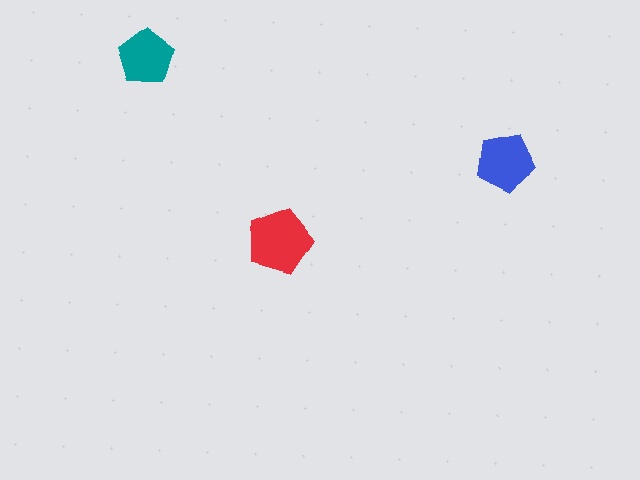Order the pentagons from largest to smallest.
the red one, the blue one, the teal one.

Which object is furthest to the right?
The blue pentagon is rightmost.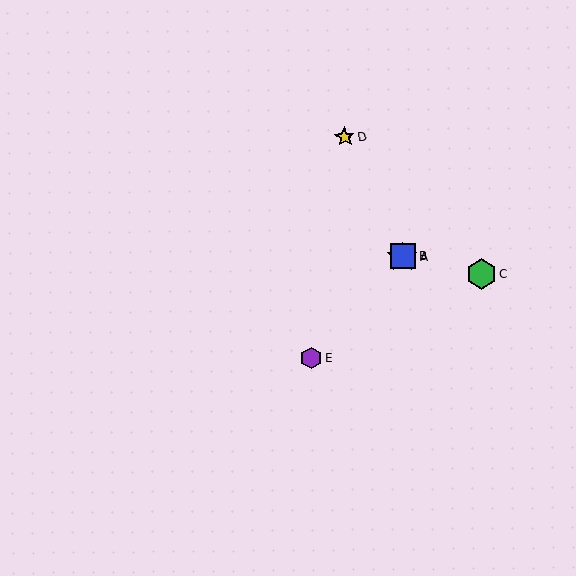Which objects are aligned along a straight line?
Objects A, B, E are aligned along a straight line.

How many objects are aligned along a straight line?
3 objects (A, B, E) are aligned along a straight line.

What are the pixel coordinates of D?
Object D is at (345, 137).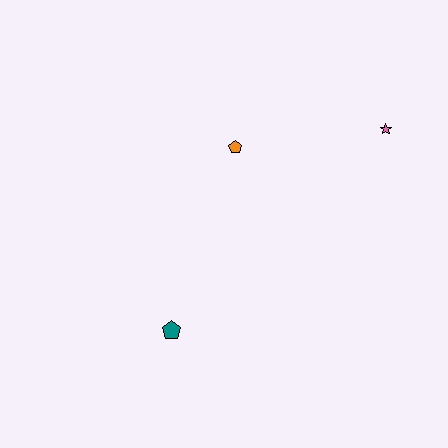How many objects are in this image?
There are 3 objects.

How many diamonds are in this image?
There are no diamonds.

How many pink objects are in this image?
There is 1 pink object.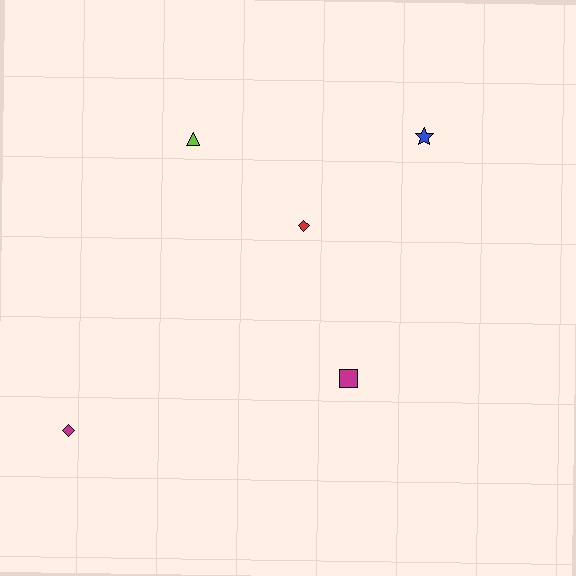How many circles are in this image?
There are no circles.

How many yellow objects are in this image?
There are no yellow objects.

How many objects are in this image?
There are 5 objects.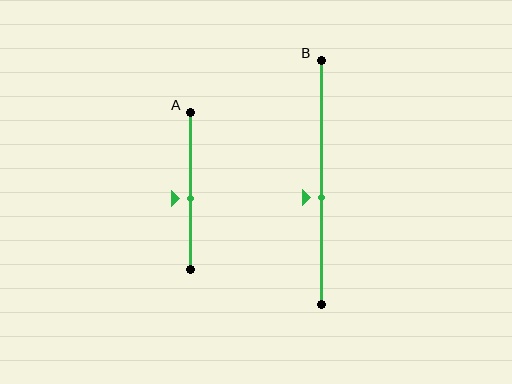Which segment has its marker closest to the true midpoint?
Segment A has its marker closest to the true midpoint.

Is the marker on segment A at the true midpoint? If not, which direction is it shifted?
No, the marker on segment A is shifted downward by about 5% of the segment length.